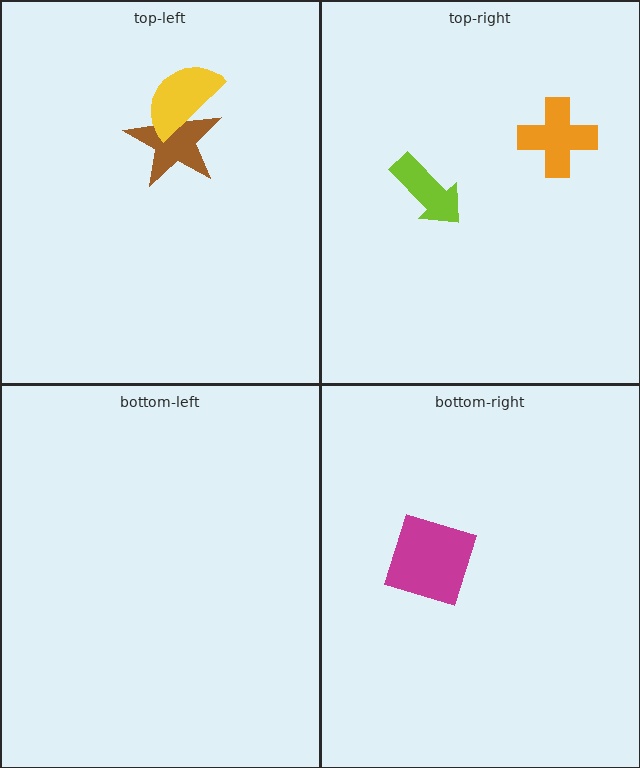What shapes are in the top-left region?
The brown star, the yellow semicircle.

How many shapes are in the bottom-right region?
1.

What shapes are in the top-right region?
The lime arrow, the orange cross.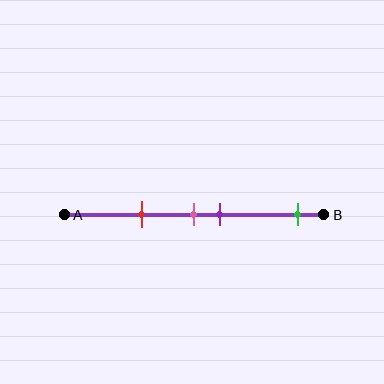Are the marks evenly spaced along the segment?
No, the marks are not evenly spaced.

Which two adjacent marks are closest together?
The pink and purple marks are the closest adjacent pair.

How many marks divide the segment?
There are 4 marks dividing the segment.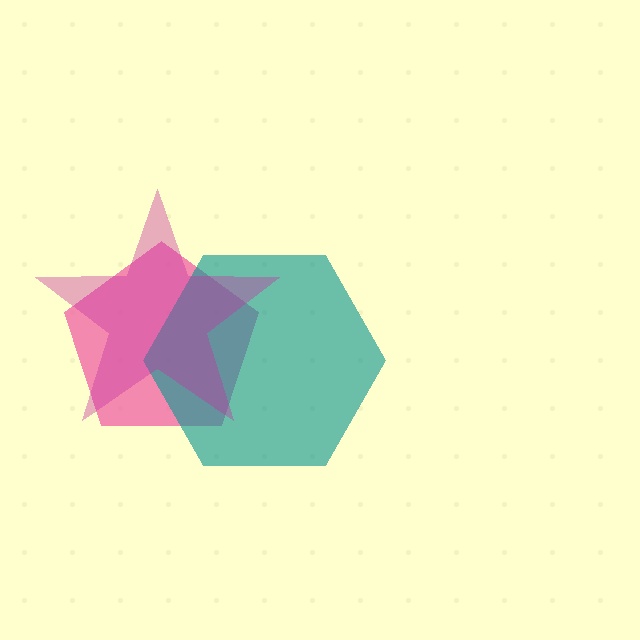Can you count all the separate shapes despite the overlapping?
Yes, there are 3 separate shapes.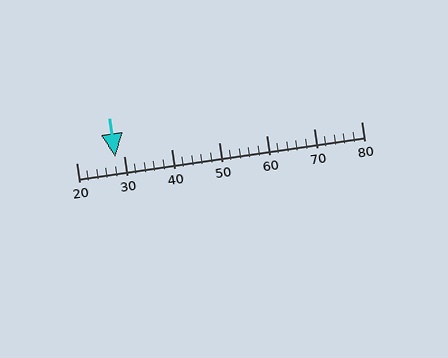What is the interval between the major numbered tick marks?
The major tick marks are spaced 10 units apart.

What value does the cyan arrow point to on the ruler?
The cyan arrow points to approximately 28.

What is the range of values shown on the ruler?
The ruler shows values from 20 to 80.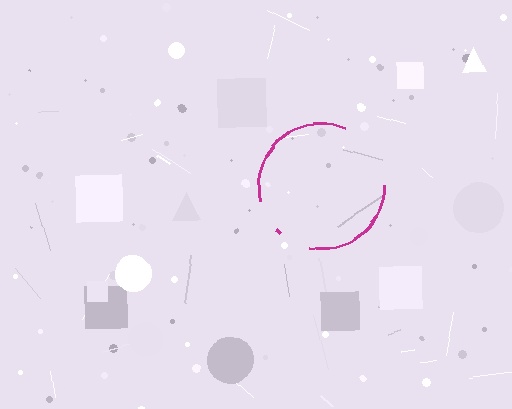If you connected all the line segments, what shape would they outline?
They would outline a circle.